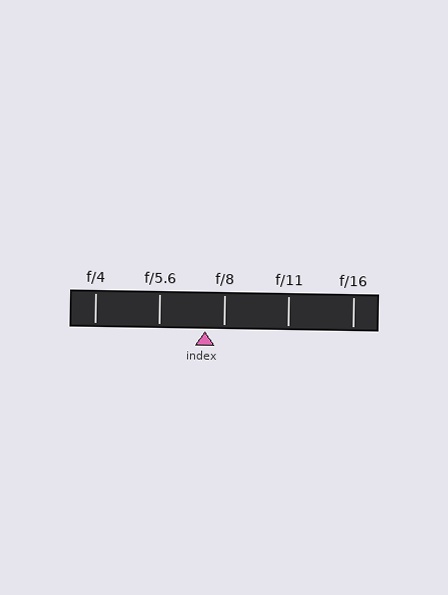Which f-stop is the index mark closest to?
The index mark is closest to f/8.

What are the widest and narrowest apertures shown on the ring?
The widest aperture shown is f/4 and the narrowest is f/16.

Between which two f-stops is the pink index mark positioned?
The index mark is between f/5.6 and f/8.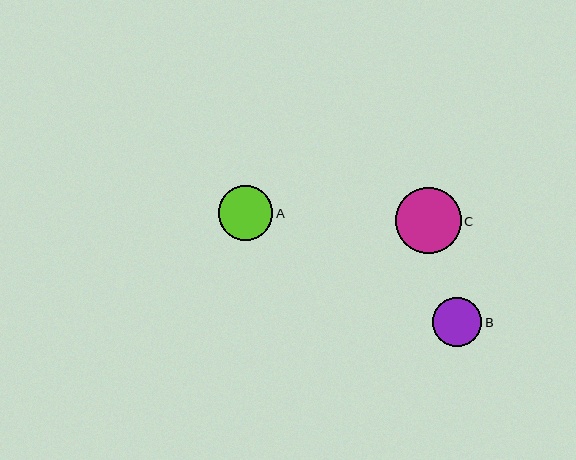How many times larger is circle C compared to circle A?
Circle C is approximately 1.2 times the size of circle A.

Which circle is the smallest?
Circle B is the smallest with a size of approximately 49 pixels.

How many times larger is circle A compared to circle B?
Circle A is approximately 1.1 times the size of circle B.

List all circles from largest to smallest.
From largest to smallest: C, A, B.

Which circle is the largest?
Circle C is the largest with a size of approximately 66 pixels.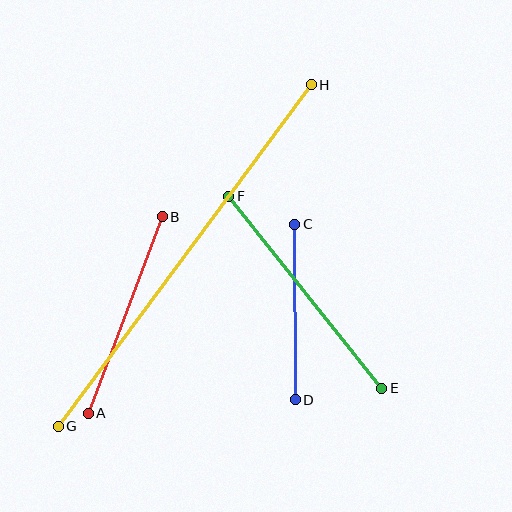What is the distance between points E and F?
The distance is approximately 246 pixels.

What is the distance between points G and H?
The distance is approximately 425 pixels.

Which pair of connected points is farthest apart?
Points G and H are farthest apart.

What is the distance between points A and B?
The distance is approximately 210 pixels.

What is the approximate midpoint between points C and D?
The midpoint is at approximately (295, 312) pixels.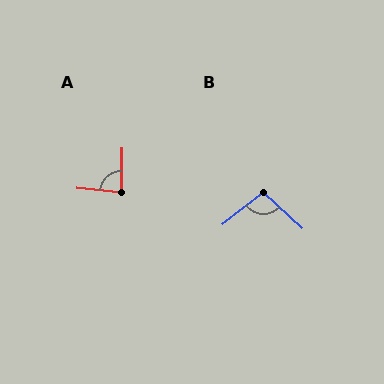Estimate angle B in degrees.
Approximately 99 degrees.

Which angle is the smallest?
A, at approximately 85 degrees.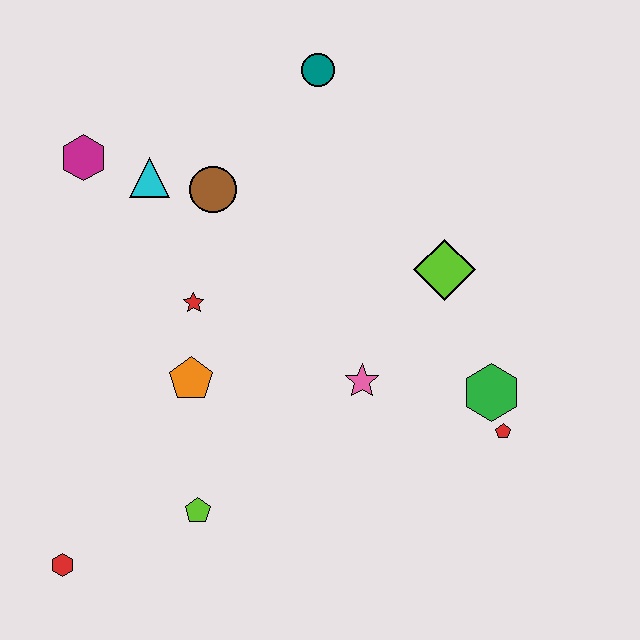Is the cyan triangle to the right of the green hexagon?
No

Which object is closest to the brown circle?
The cyan triangle is closest to the brown circle.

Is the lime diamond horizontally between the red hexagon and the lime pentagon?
No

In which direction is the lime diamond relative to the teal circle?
The lime diamond is below the teal circle.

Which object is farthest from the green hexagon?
The magenta hexagon is farthest from the green hexagon.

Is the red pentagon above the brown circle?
No